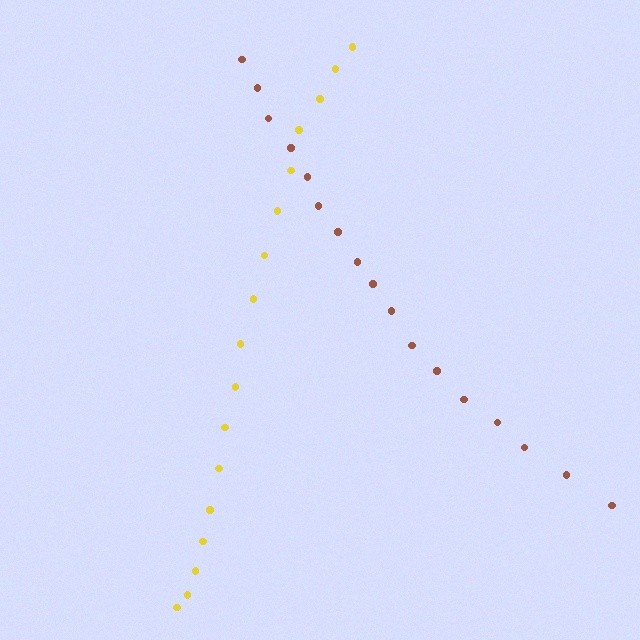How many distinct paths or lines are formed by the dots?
There are 2 distinct paths.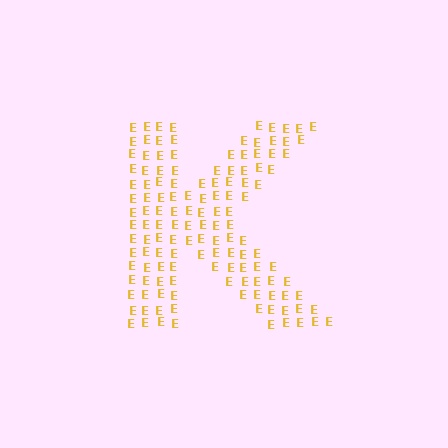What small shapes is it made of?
It is made of small letter E's.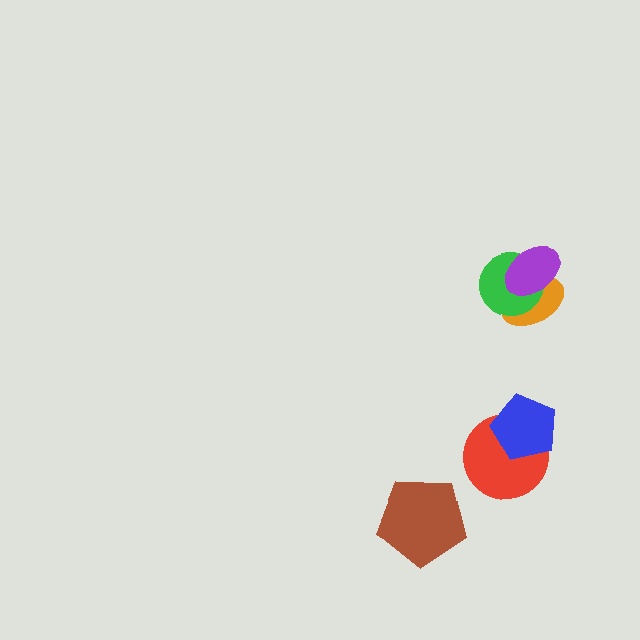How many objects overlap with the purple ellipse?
2 objects overlap with the purple ellipse.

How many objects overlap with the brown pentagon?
0 objects overlap with the brown pentagon.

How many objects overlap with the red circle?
1 object overlaps with the red circle.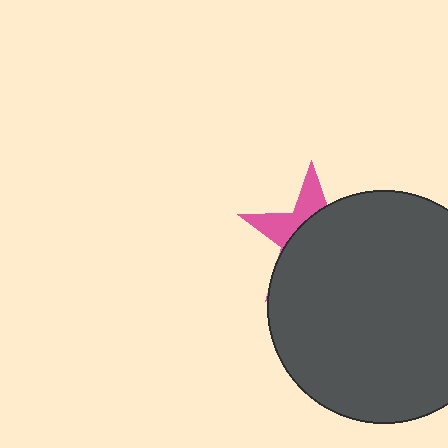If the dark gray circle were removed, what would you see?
You would see the complete pink star.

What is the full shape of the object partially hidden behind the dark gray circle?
The partially hidden object is a pink star.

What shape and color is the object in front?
The object in front is a dark gray circle.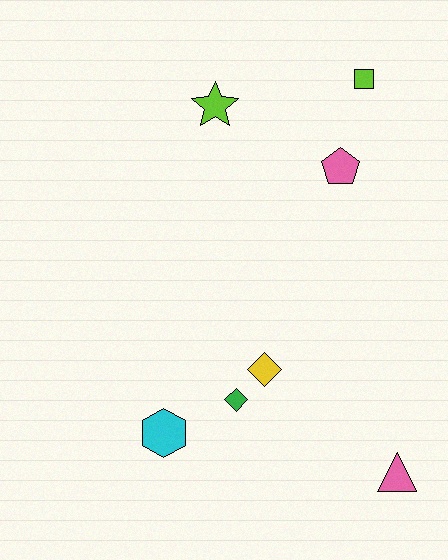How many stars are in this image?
There is 1 star.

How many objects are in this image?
There are 7 objects.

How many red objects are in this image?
There are no red objects.